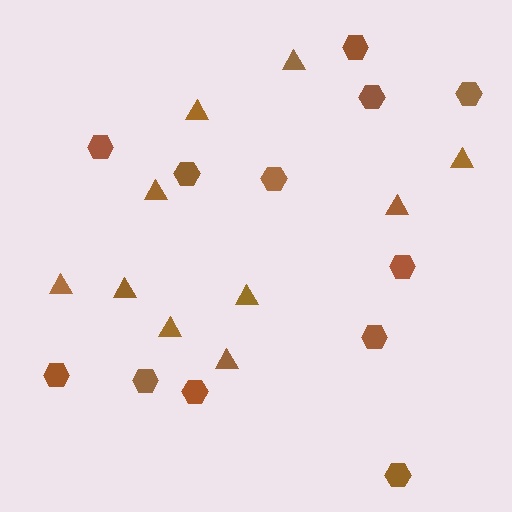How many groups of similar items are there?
There are 2 groups: one group of triangles (10) and one group of hexagons (12).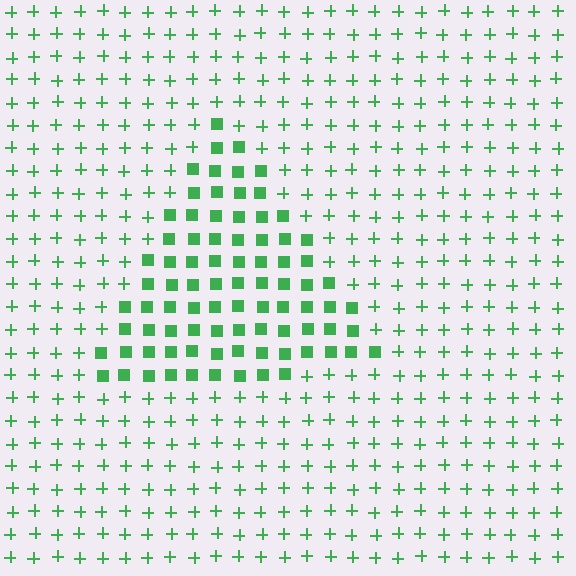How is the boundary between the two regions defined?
The boundary is defined by a change in element shape: squares inside vs. plus signs outside. All elements share the same color and spacing.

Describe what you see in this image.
The image is filled with small green elements arranged in a uniform grid. A triangle-shaped region contains squares, while the surrounding area contains plus signs. The boundary is defined purely by the change in element shape.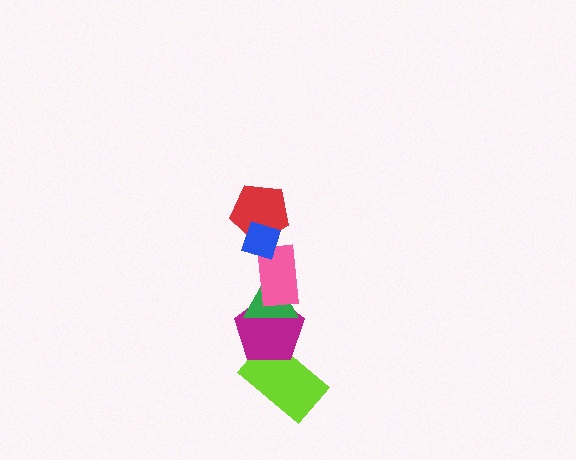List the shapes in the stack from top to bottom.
From top to bottom: the blue diamond, the red pentagon, the pink rectangle, the green triangle, the magenta pentagon, the lime rectangle.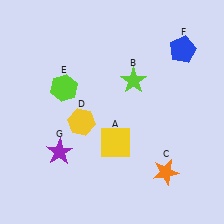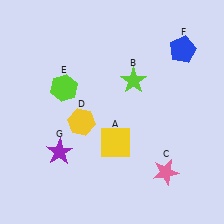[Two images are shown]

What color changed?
The star (C) changed from orange in Image 1 to pink in Image 2.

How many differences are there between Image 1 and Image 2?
There is 1 difference between the two images.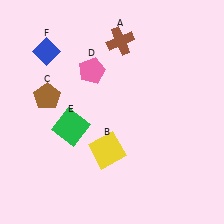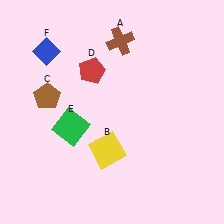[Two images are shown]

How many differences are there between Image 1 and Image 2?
There is 1 difference between the two images.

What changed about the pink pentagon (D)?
In Image 1, D is pink. In Image 2, it changed to red.